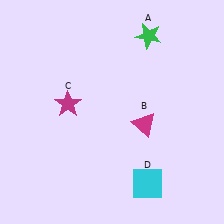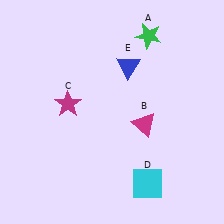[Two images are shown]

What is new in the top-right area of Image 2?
A blue triangle (E) was added in the top-right area of Image 2.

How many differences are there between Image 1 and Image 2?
There is 1 difference between the two images.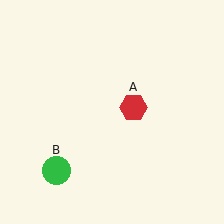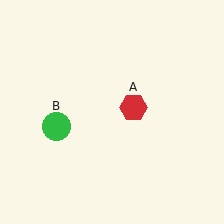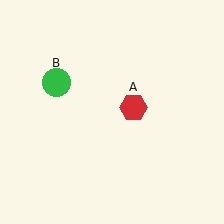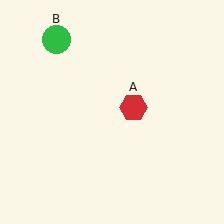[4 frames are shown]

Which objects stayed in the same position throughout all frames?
Red hexagon (object A) remained stationary.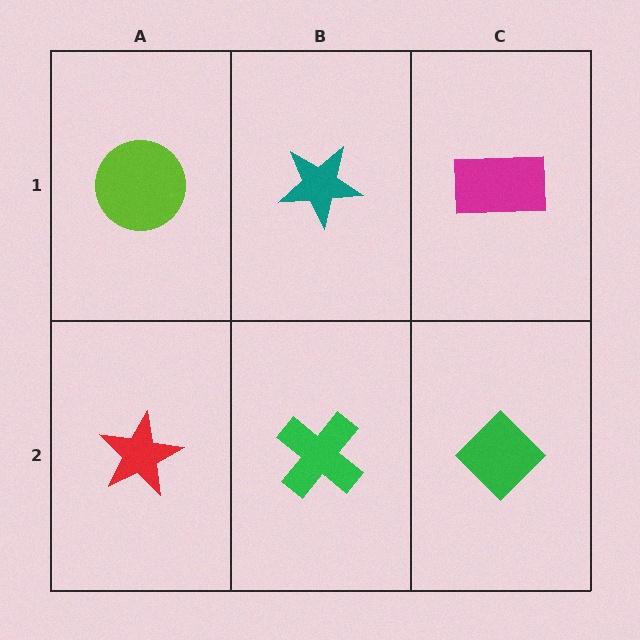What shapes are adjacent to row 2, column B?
A teal star (row 1, column B), a red star (row 2, column A), a green diamond (row 2, column C).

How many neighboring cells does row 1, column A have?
2.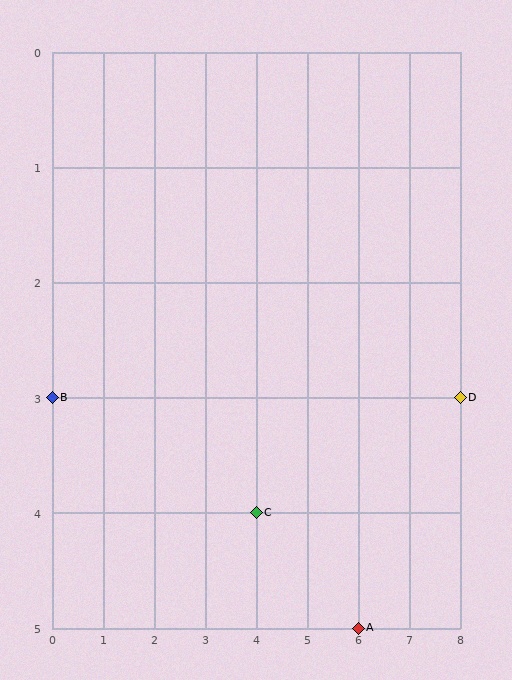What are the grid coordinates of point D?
Point D is at grid coordinates (8, 3).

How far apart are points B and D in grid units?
Points B and D are 8 columns apart.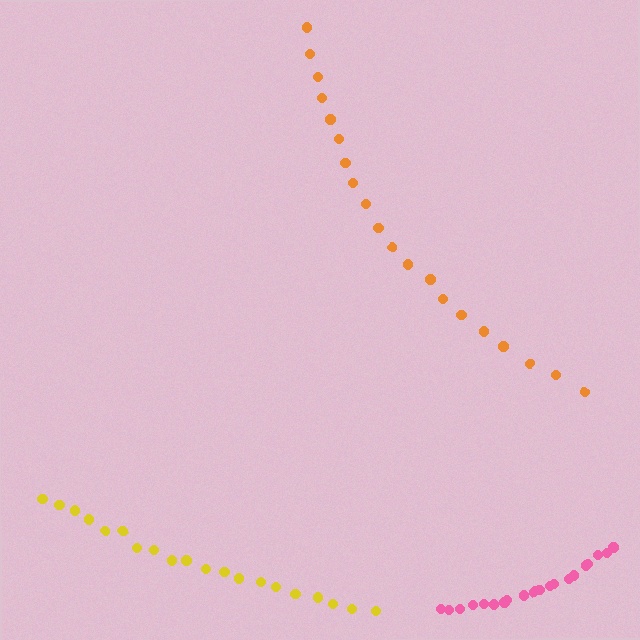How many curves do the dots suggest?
There are 3 distinct paths.